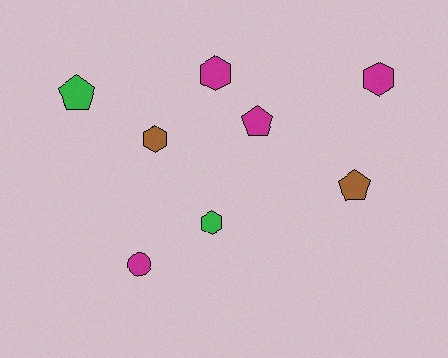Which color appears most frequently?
Magenta, with 4 objects.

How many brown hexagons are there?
There is 1 brown hexagon.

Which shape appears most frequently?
Hexagon, with 4 objects.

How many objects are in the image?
There are 8 objects.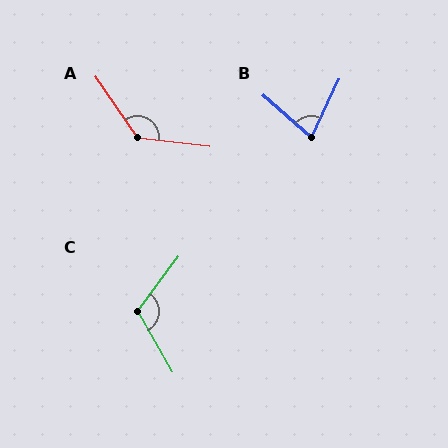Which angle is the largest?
A, at approximately 131 degrees.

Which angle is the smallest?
B, at approximately 74 degrees.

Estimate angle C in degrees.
Approximately 114 degrees.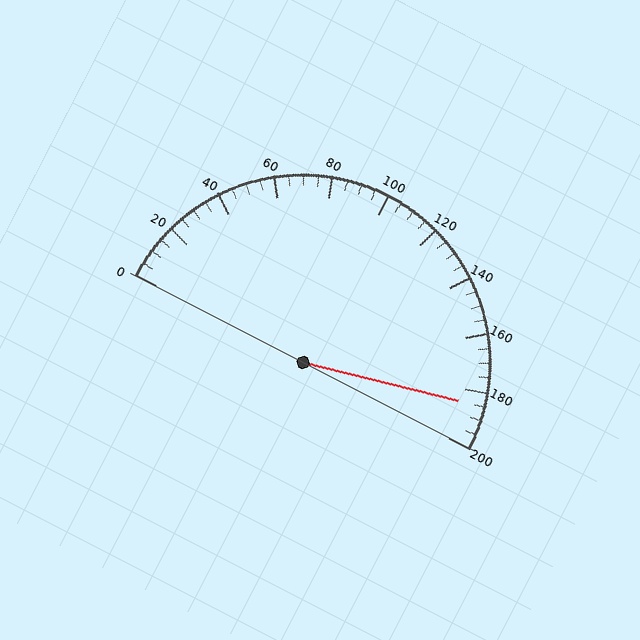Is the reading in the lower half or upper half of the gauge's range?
The reading is in the upper half of the range (0 to 200).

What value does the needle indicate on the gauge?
The needle indicates approximately 185.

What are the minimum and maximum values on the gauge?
The gauge ranges from 0 to 200.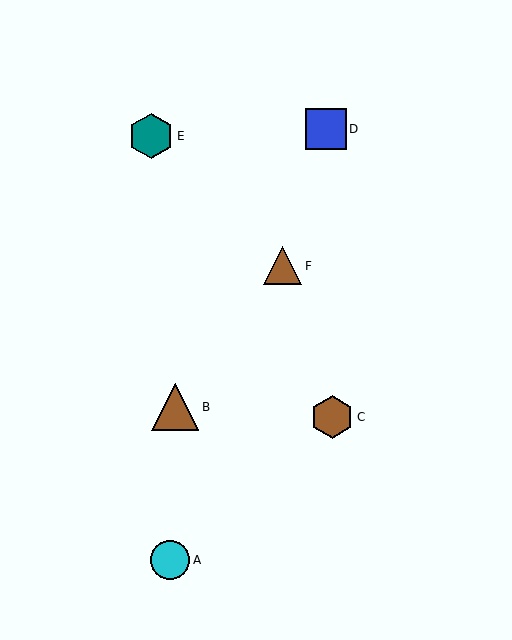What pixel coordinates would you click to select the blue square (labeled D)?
Click at (326, 129) to select the blue square D.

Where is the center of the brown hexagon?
The center of the brown hexagon is at (332, 417).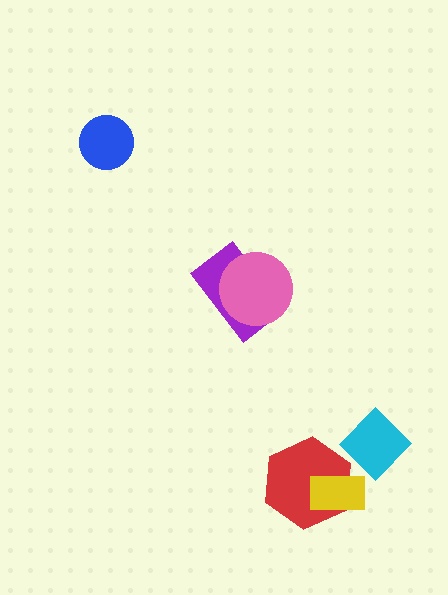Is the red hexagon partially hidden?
Yes, it is partially covered by another shape.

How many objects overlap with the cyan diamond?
0 objects overlap with the cyan diamond.